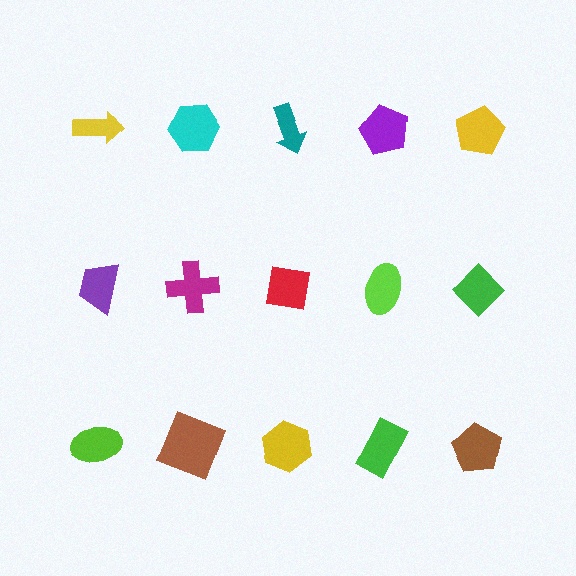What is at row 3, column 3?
A yellow hexagon.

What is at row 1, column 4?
A purple pentagon.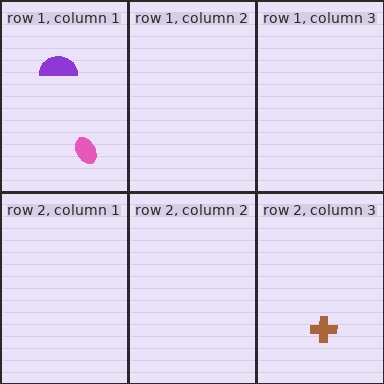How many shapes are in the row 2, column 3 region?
1.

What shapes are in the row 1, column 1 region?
The purple semicircle, the pink ellipse.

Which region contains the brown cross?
The row 2, column 3 region.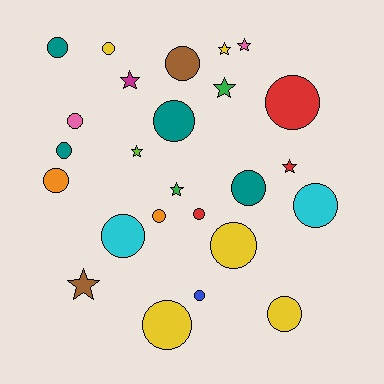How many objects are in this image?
There are 25 objects.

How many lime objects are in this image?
There is 1 lime object.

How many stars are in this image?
There are 8 stars.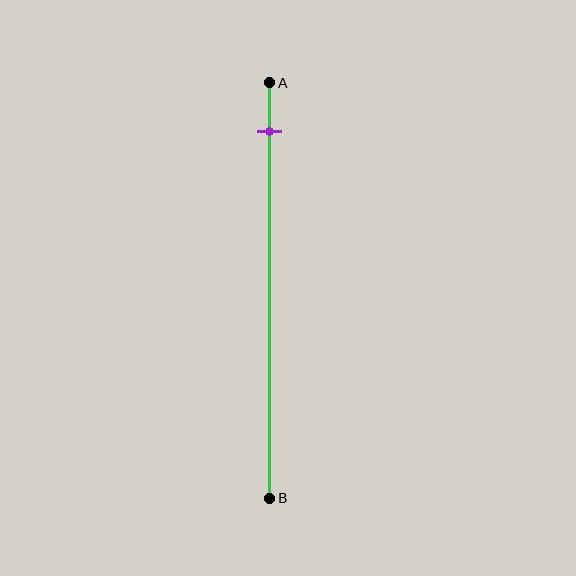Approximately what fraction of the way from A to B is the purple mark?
The purple mark is approximately 10% of the way from A to B.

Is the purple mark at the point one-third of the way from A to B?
No, the mark is at about 10% from A, not at the 33% one-third point.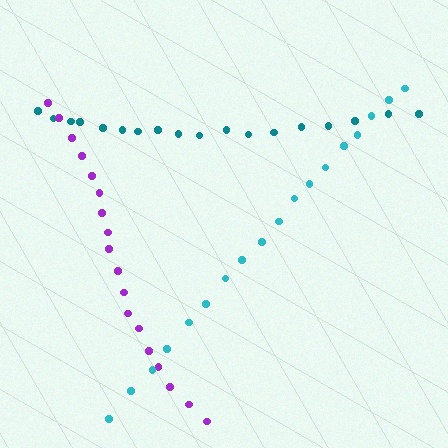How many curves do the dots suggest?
There are 3 distinct paths.